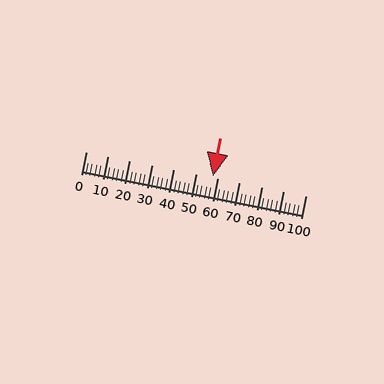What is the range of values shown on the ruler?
The ruler shows values from 0 to 100.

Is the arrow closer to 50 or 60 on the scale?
The arrow is closer to 60.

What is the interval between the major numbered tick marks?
The major tick marks are spaced 10 units apart.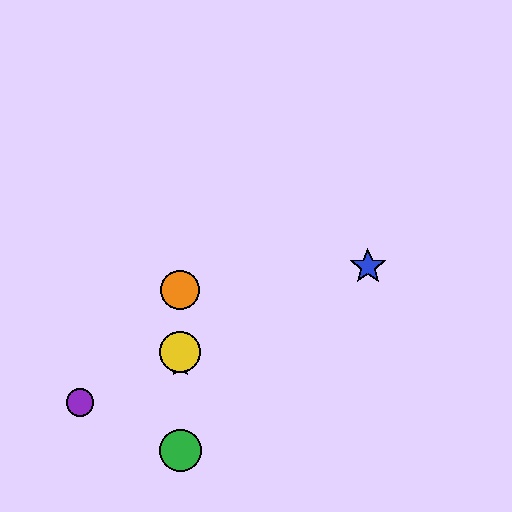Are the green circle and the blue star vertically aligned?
No, the green circle is at x≈180 and the blue star is at x≈368.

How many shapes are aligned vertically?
4 shapes (the red star, the green circle, the yellow circle, the orange circle) are aligned vertically.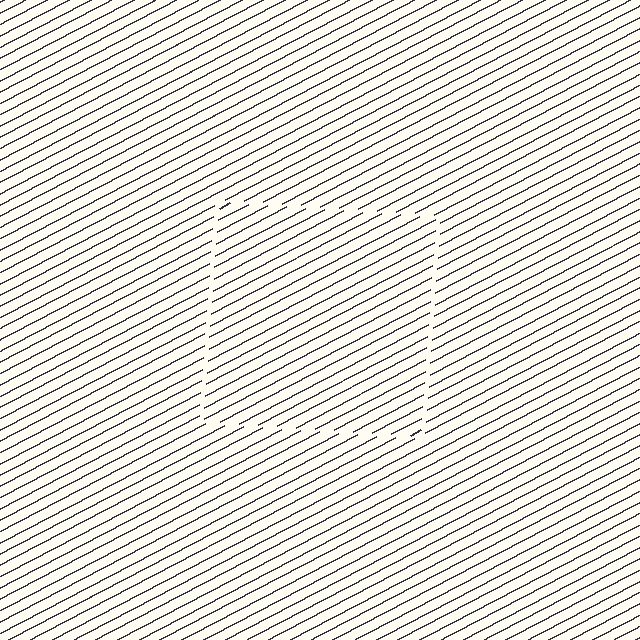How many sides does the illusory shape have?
4 sides — the line-ends trace a square.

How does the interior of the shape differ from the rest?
The interior of the shape contains the same grating, shifted by half a period — the contour is defined by the phase discontinuity where line-ends from the inner and outer gratings abut.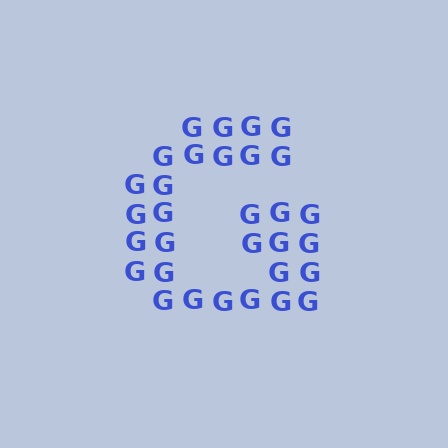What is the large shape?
The large shape is the letter G.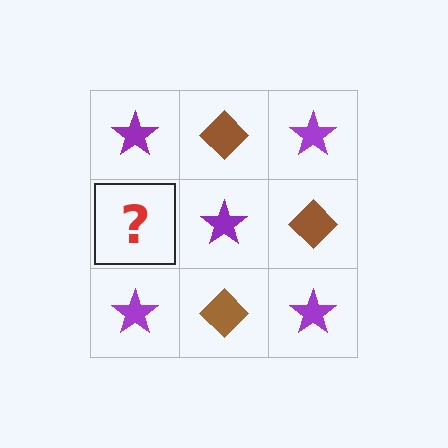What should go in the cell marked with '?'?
The missing cell should contain a brown diamond.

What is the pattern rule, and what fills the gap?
The rule is that it alternates purple star and brown diamond in a checkerboard pattern. The gap should be filled with a brown diamond.